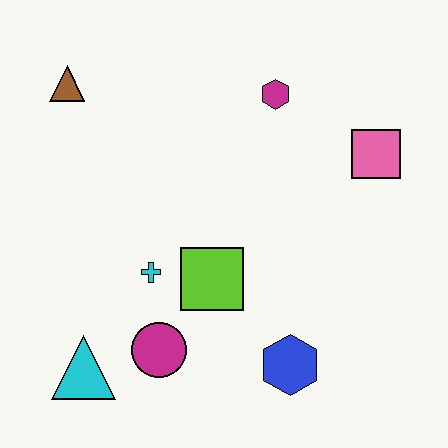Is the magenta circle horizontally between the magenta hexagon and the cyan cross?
Yes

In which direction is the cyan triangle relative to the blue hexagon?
The cyan triangle is to the left of the blue hexagon.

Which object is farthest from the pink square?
The cyan triangle is farthest from the pink square.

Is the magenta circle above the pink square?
No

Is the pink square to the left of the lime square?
No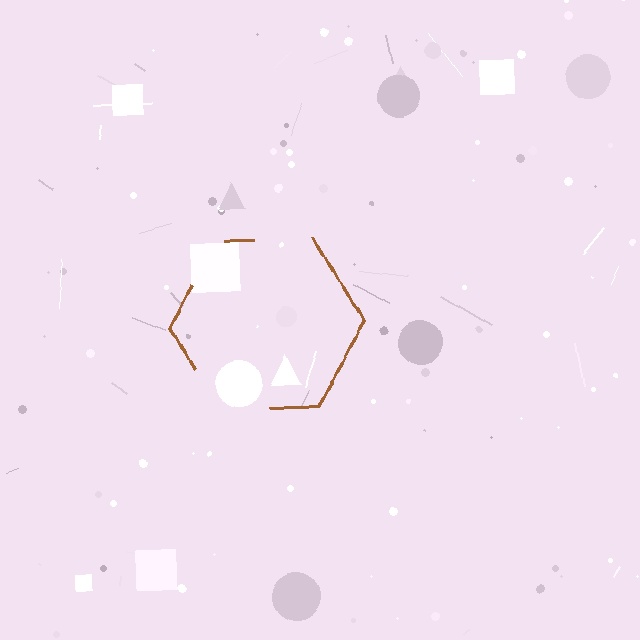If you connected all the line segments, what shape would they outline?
They would outline a hexagon.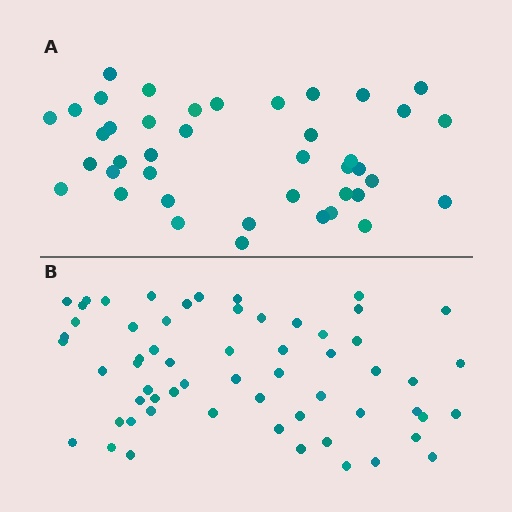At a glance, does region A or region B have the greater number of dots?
Region B (the bottom region) has more dots.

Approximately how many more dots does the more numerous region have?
Region B has approximately 20 more dots than region A.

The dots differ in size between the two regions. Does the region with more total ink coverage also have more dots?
No. Region A has more total ink coverage because its dots are larger, but region B actually contains more individual dots. Total area can be misleading — the number of items is what matters here.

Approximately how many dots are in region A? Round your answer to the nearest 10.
About 40 dots. (The exact count is 41, which rounds to 40.)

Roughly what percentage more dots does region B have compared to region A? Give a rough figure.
About 45% more.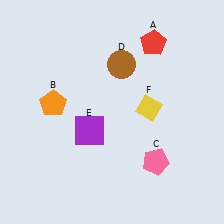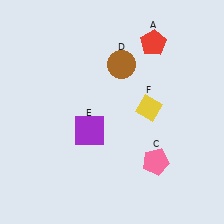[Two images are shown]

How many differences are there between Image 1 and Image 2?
There is 1 difference between the two images.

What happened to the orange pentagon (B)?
The orange pentagon (B) was removed in Image 2. It was in the top-left area of Image 1.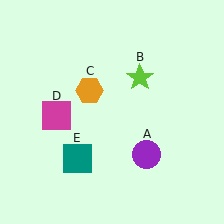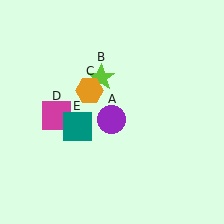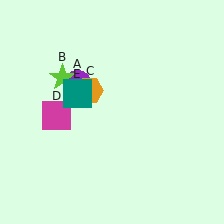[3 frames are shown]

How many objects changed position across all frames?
3 objects changed position: purple circle (object A), lime star (object B), teal square (object E).